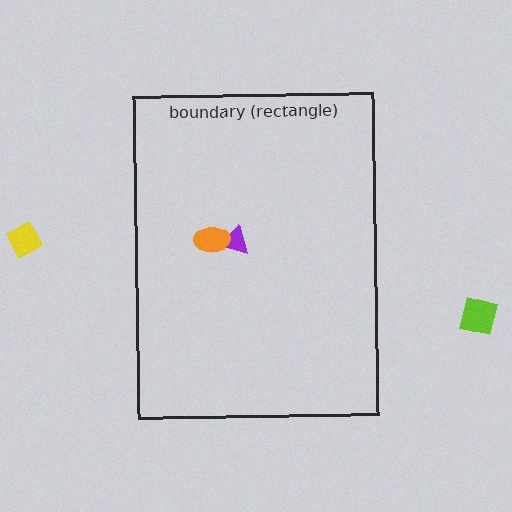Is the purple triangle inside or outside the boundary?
Inside.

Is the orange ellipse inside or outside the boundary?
Inside.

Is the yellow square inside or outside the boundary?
Outside.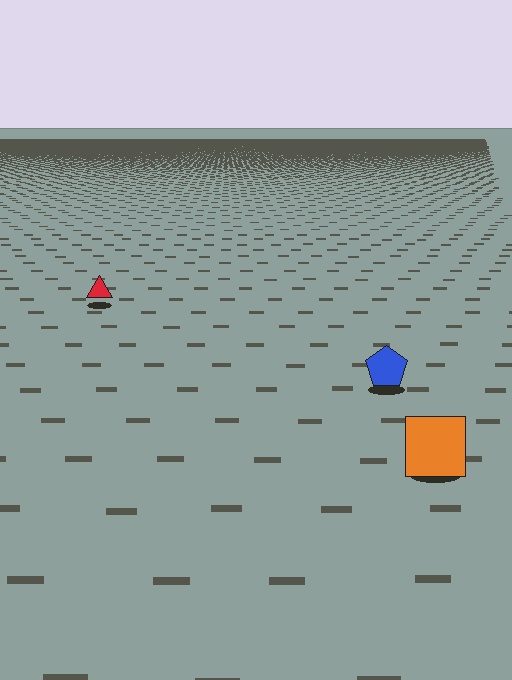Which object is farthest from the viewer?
The red triangle is farthest from the viewer. It appears smaller and the ground texture around it is denser.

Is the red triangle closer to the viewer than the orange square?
No. The orange square is closer — you can tell from the texture gradient: the ground texture is coarser near it.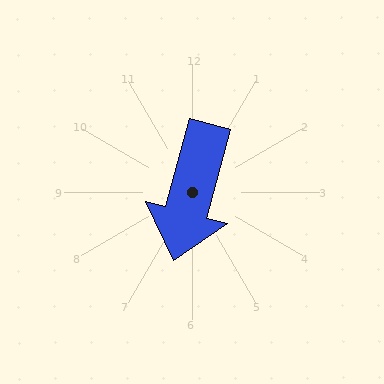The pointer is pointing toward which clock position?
Roughly 7 o'clock.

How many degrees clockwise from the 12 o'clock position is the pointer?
Approximately 195 degrees.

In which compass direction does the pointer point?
South.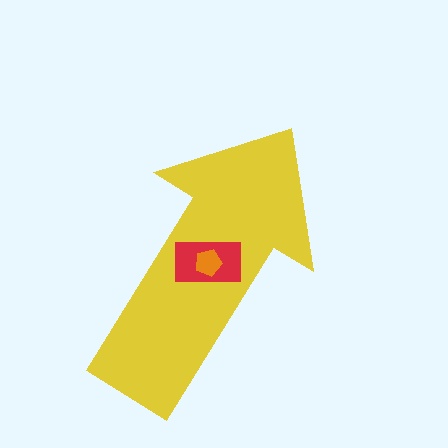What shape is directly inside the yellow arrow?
The red rectangle.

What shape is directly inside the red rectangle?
The orange pentagon.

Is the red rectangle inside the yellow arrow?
Yes.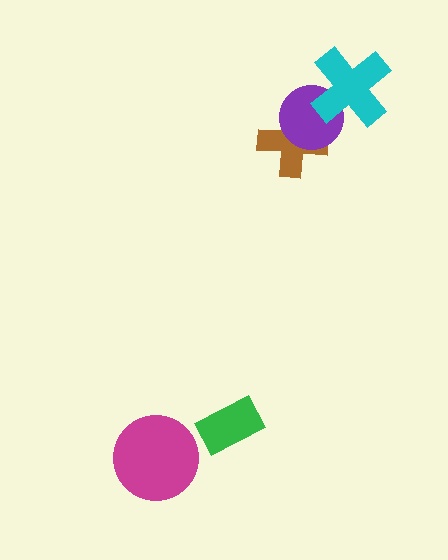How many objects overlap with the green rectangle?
0 objects overlap with the green rectangle.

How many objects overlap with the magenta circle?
0 objects overlap with the magenta circle.